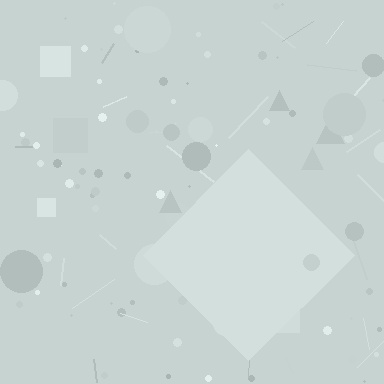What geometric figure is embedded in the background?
A diamond is embedded in the background.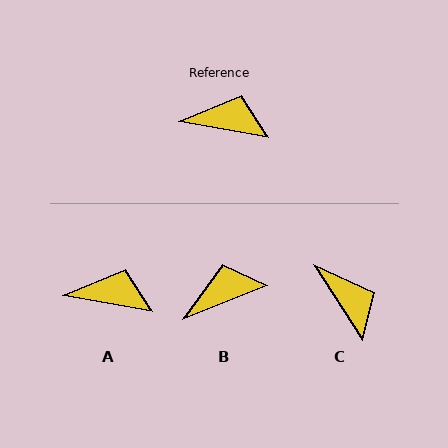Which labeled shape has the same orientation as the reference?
A.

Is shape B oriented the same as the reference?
No, it is off by about 32 degrees.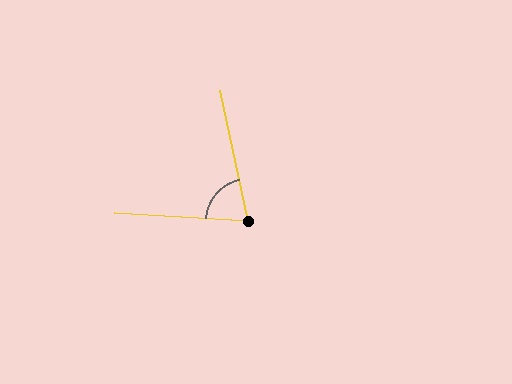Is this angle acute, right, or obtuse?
It is acute.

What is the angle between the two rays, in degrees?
Approximately 75 degrees.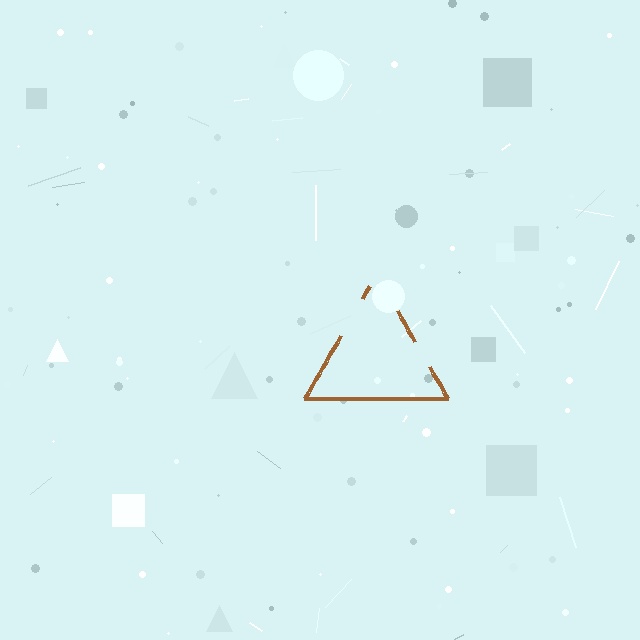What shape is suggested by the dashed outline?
The dashed outline suggests a triangle.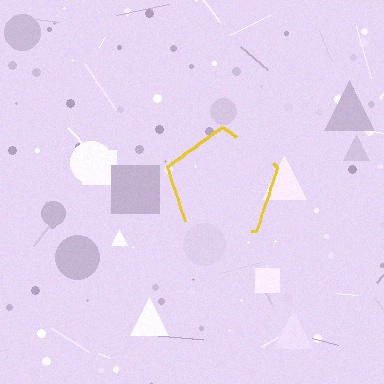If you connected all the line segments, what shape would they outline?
They would outline a pentagon.